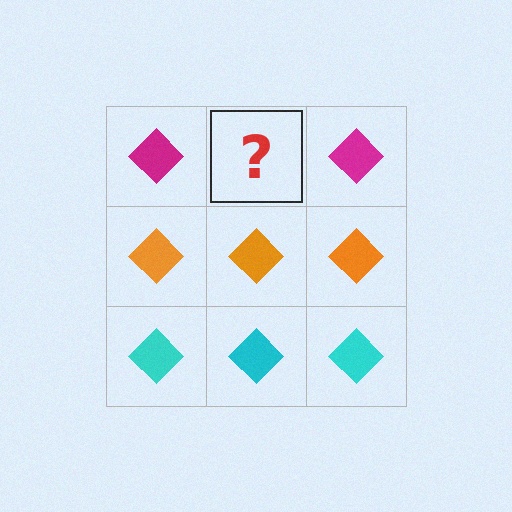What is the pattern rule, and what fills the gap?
The rule is that each row has a consistent color. The gap should be filled with a magenta diamond.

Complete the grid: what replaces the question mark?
The question mark should be replaced with a magenta diamond.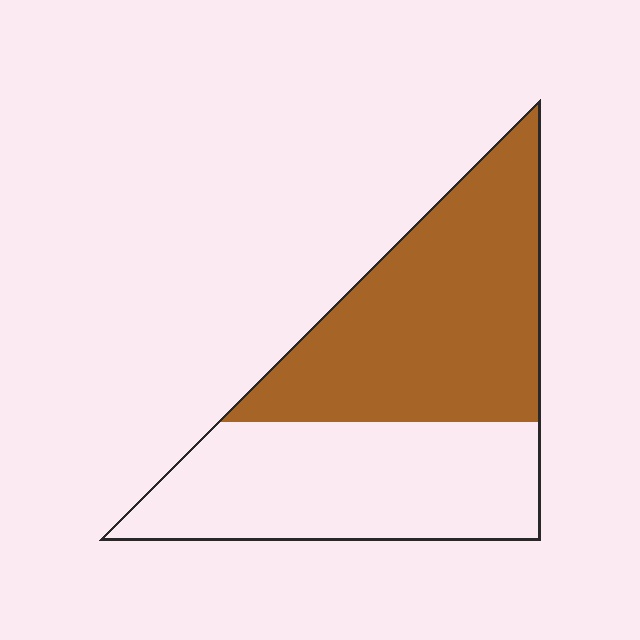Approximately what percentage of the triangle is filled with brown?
Approximately 55%.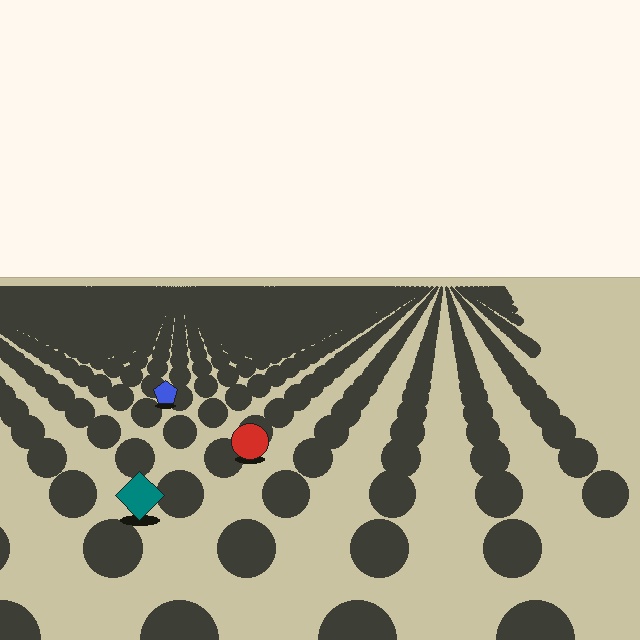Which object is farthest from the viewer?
The blue pentagon is farthest from the viewer. It appears smaller and the ground texture around it is denser.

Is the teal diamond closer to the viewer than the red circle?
Yes. The teal diamond is closer — you can tell from the texture gradient: the ground texture is coarser near it.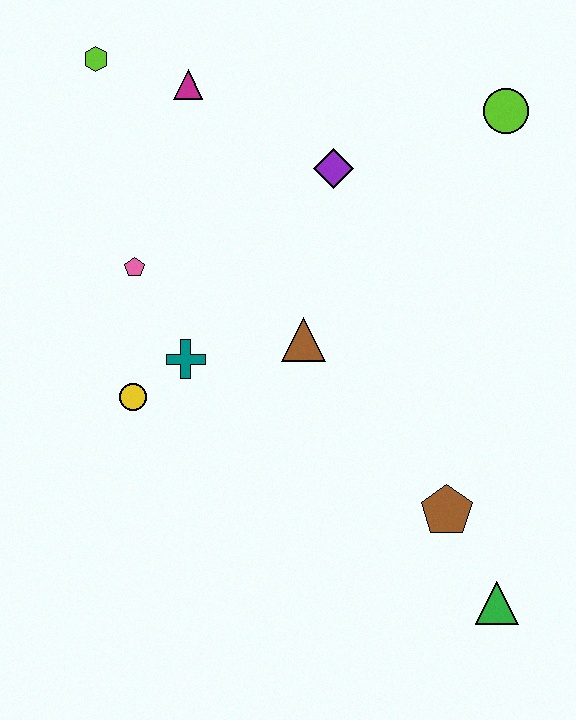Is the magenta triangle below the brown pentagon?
No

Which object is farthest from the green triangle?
The lime hexagon is farthest from the green triangle.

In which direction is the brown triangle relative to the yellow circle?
The brown triangle is to the right of the yellow circle.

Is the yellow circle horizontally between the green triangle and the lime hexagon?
Yes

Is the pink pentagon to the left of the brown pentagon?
Yes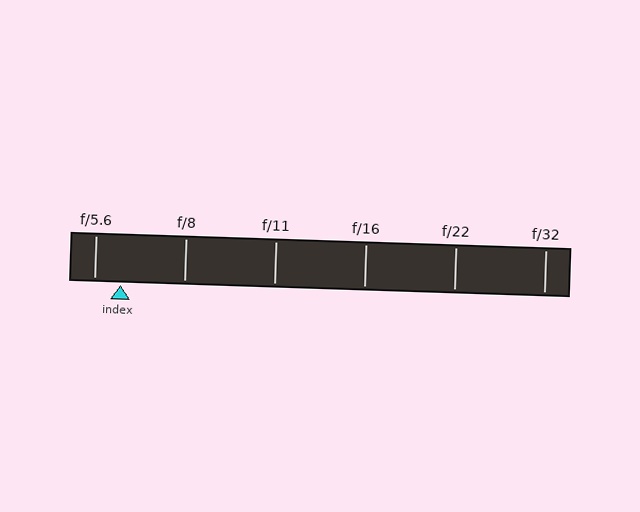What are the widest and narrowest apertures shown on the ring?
The widest aperture shown is f/5.6 and the narrowest is f/32.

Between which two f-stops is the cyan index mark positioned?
The index mark is between f/5.6 and f/8.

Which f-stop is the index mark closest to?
The index mark is closest to f/5.6.